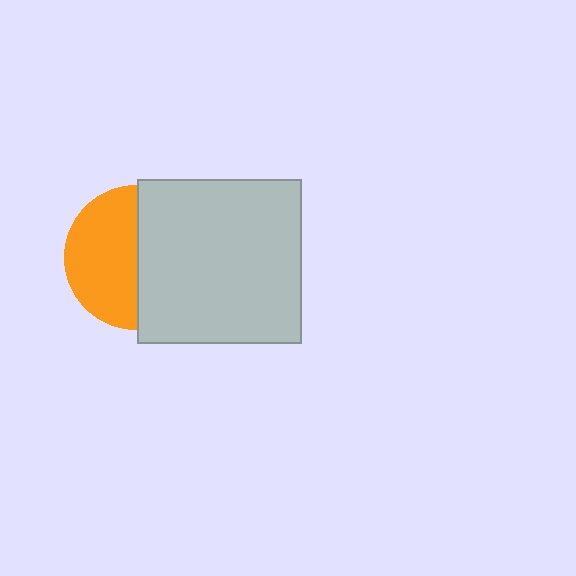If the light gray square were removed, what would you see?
You would see the complete orange circle.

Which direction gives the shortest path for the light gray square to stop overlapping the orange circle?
Moving right gives the shortest separation.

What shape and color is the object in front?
The object in front is a light gray square.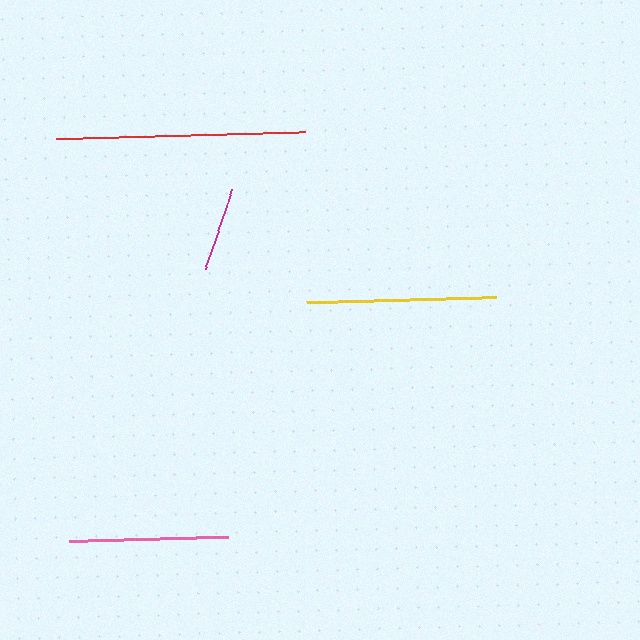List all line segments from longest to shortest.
From longest to shortest: red, yellow, pink, magenta.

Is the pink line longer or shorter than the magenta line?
The pink line is longer than the magenta line.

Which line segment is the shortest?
The magenta line is the shortest at approximately 84 pixels.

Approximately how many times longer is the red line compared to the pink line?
The red line is approximately 1.6 times the length of the pink line.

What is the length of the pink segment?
The pink segment is approximately 159 pixels long.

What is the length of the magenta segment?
The magenta segment is approximately 84 pixels long.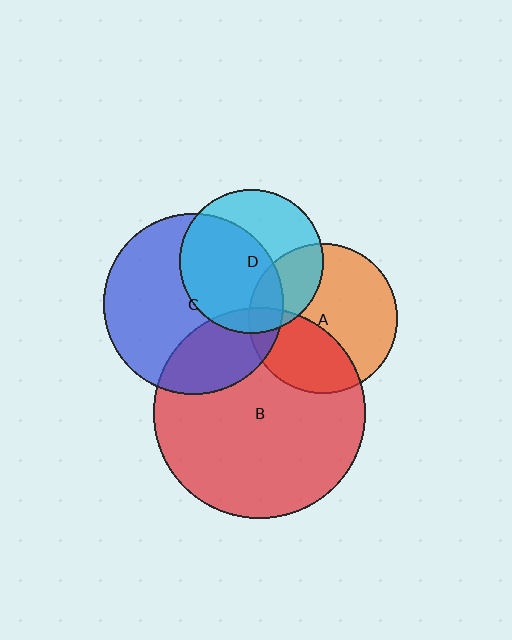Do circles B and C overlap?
Yes.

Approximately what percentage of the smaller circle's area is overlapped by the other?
Approximately 25%.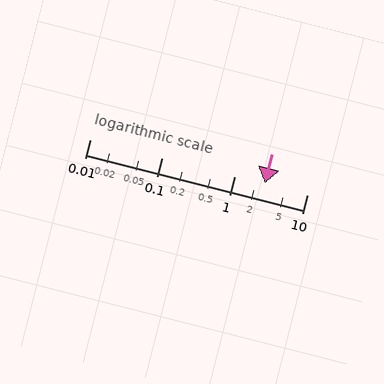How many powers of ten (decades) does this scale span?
The scale spans 3 decades, from 0.01 to 10.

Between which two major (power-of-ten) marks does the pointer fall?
The pointer is between 1 and 10.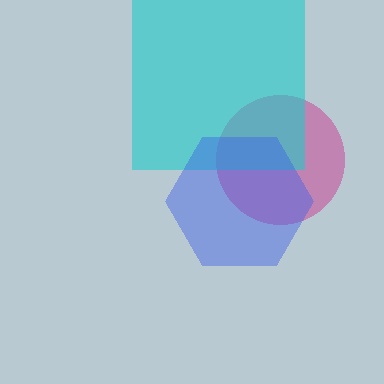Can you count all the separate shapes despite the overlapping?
Yes, there are 3 separate shapes.